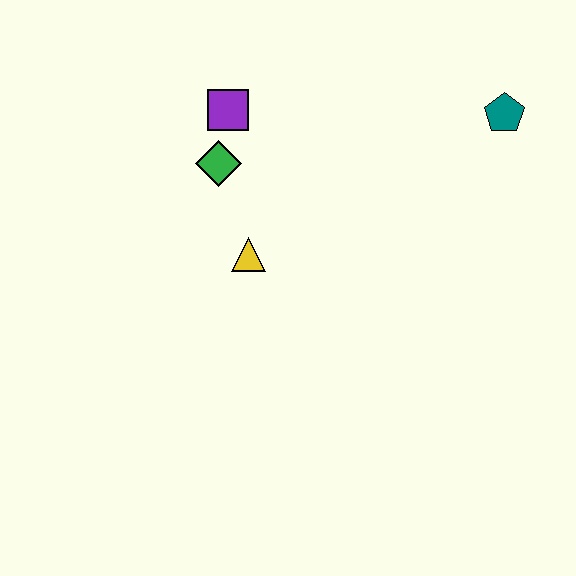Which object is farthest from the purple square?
The teal pentagon is farthest from the purple square.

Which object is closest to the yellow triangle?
The green diamond is closest to the yellow triangle.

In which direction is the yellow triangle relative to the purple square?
The yellow triangle is below the purple square.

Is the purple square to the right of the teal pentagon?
No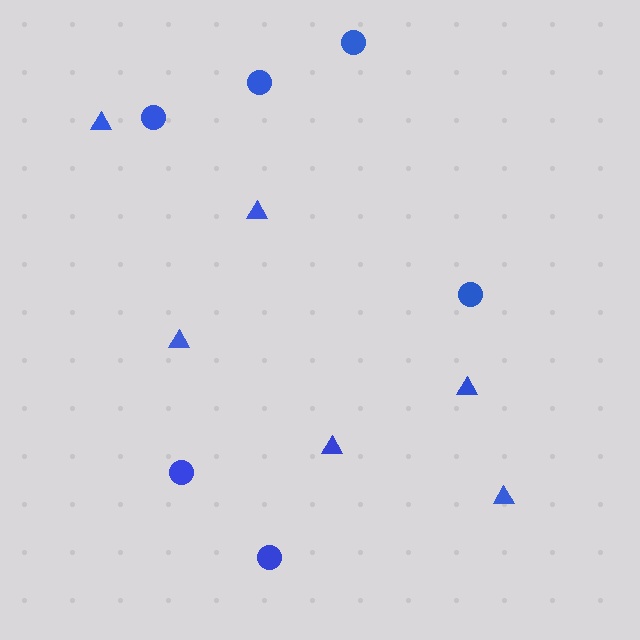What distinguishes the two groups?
There are 2 groups: one group of circles (6) and one group of triangles (6).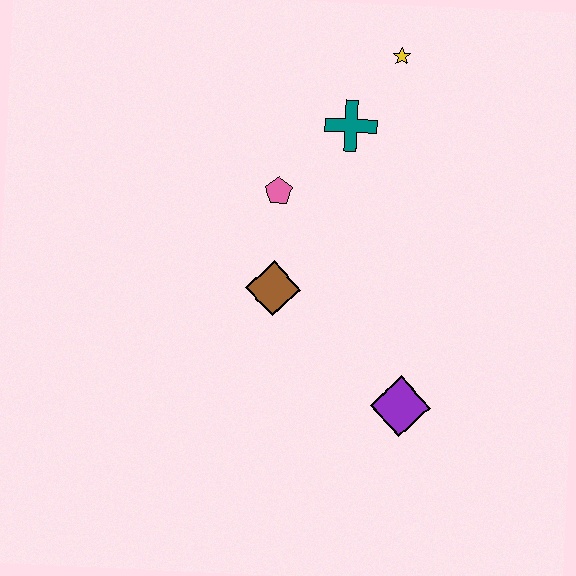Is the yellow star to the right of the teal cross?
Yes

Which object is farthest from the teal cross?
The purple diamond is farthest from the teal cross.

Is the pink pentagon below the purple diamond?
No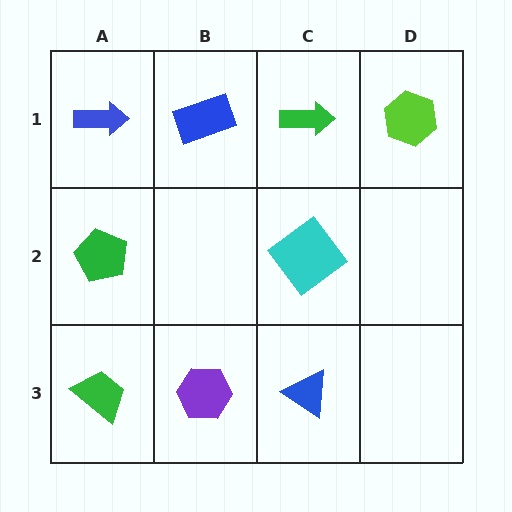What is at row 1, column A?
A blue arrow.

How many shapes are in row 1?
4 shapes.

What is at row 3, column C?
A blue triangle.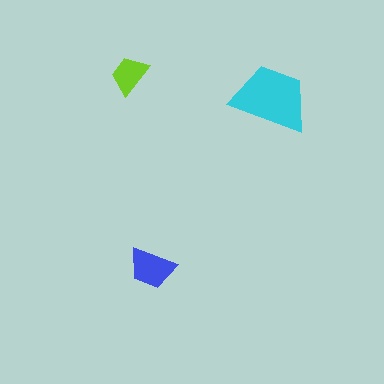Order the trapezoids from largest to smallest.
the cyan one, the blue one, the lime one.